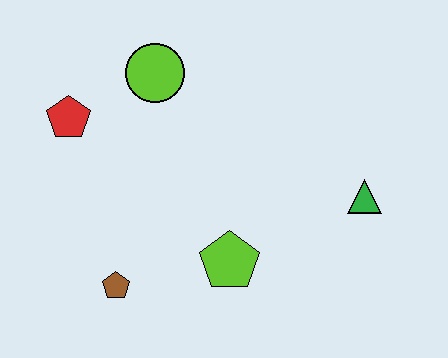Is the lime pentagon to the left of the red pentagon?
No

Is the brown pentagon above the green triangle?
No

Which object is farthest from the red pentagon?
The green triangle is farthest from the red pentagon.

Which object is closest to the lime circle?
The red pentagon is closest to the lime circle.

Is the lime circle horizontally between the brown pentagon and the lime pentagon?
Yes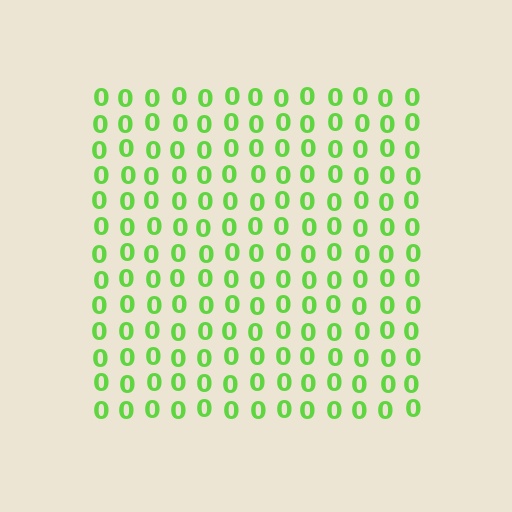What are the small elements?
The small elements are digit 0's.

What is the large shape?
The large shape is a square.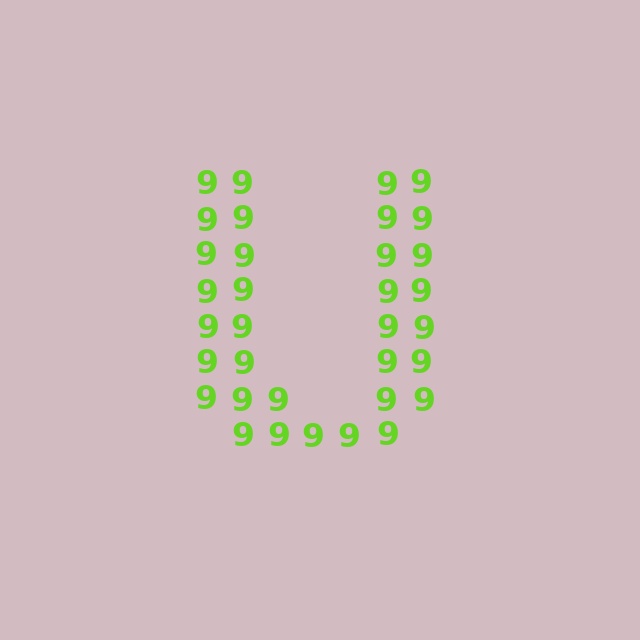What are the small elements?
The small elements are digit 9's.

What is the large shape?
The large shape is the letter U.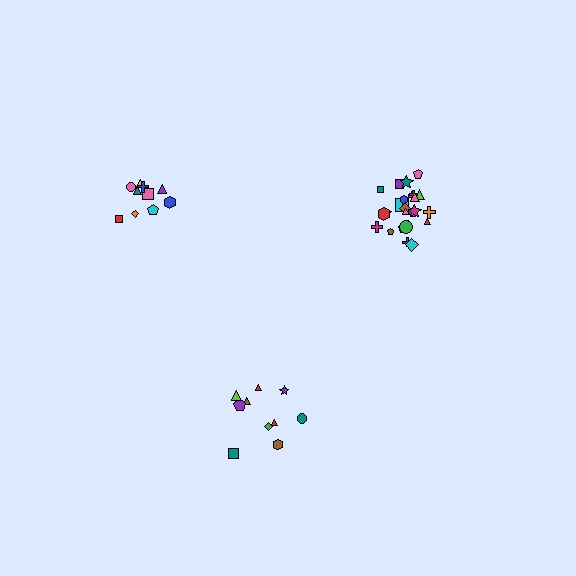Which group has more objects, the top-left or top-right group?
The top-right group.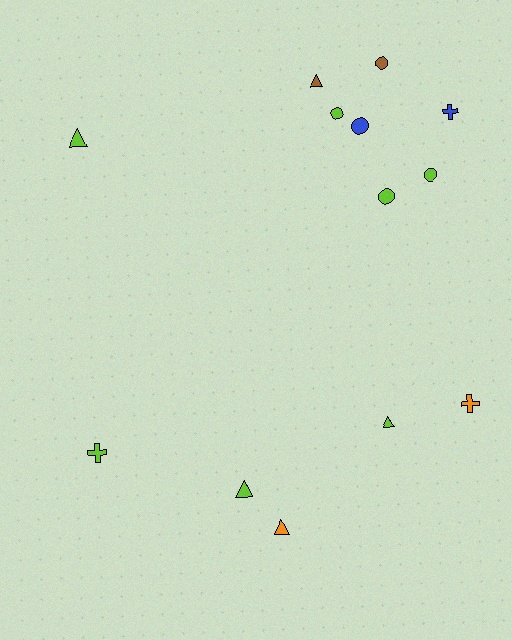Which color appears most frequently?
Lime, with 7 objects.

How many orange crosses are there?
There is 1 orange cross.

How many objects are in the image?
There are 13 objects.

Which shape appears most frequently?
Triangle, with 5 objects.